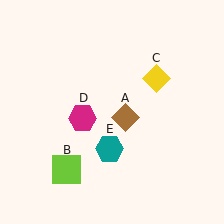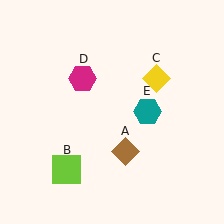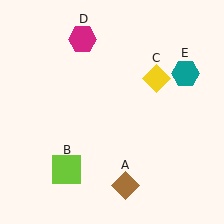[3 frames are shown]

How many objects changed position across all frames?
3 objects changed position: brown diamond (object A), magenta hexagon (object D), teal hexagon (object E).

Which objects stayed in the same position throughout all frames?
Lime square (object B) and yellow diamond (object C) remained stationary.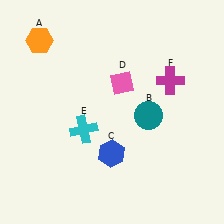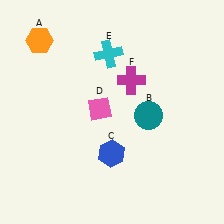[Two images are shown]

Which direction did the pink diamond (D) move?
The pink diamond (D) moved down.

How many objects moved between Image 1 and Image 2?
3 objects moved between the two images.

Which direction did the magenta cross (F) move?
The magenta cross (F) moved left.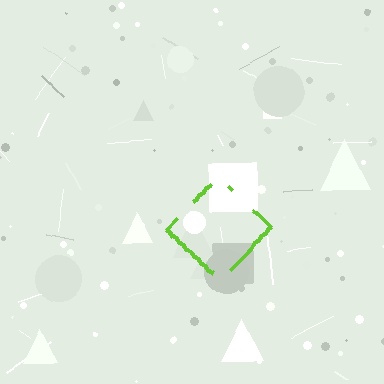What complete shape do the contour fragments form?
The contour fragments form a diamond.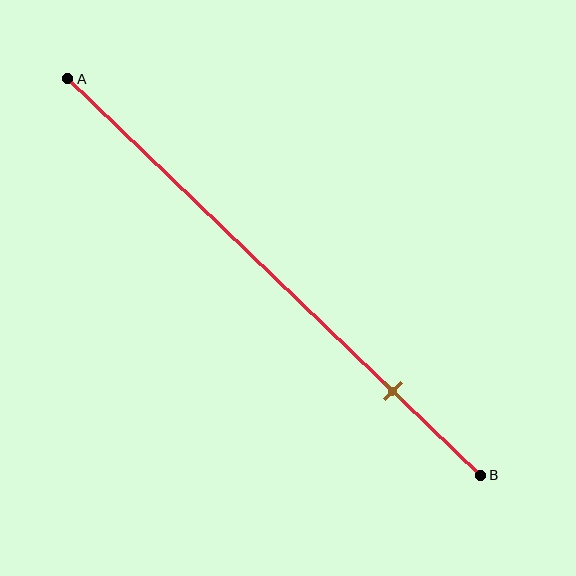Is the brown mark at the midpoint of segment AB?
No, the mark is at about 80% from A, not at the 50% midpoint.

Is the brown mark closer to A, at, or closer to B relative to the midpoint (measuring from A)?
The brown mark is closer to point B than the midpoint of segment AB.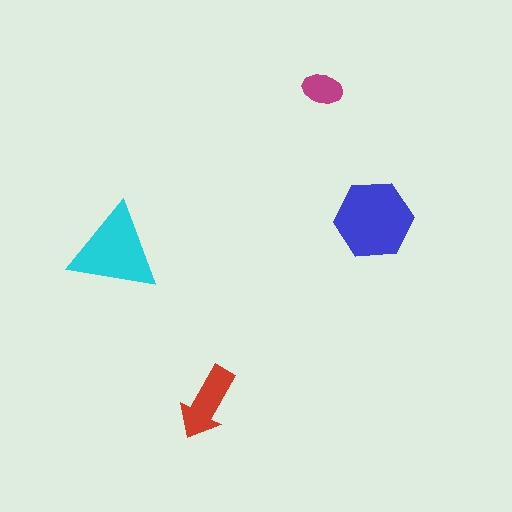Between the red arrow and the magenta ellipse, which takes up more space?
The red arrow.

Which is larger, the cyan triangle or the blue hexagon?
The blue hexagon.